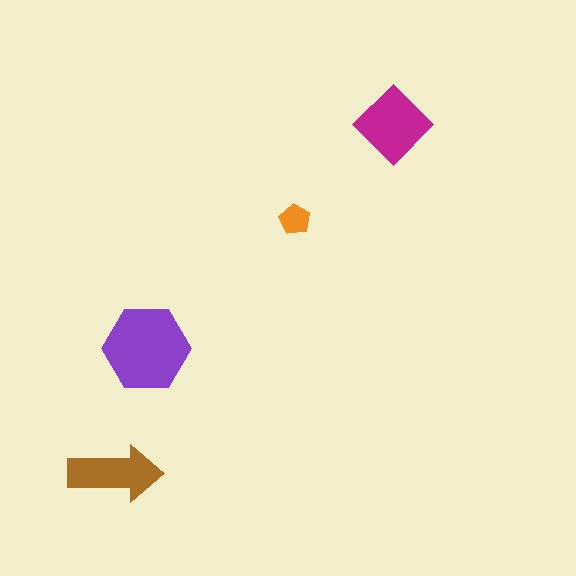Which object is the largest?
The purple hexagon.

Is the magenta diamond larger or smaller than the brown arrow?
Larger.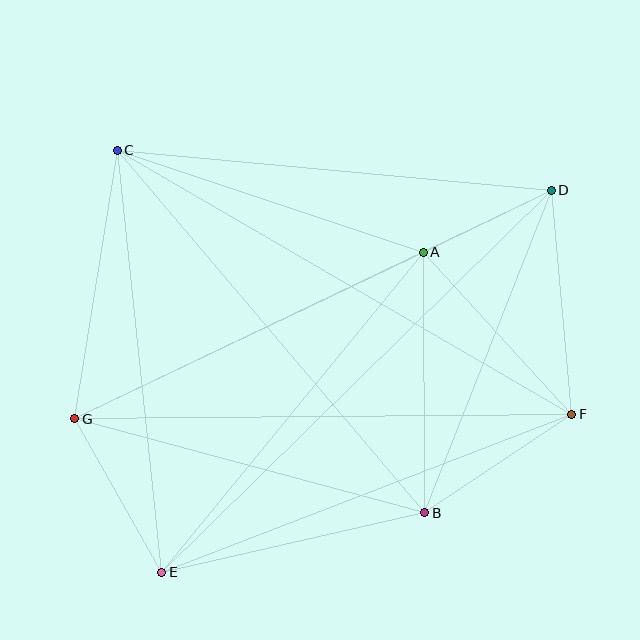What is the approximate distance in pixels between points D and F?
The distance between D and F is approximately 225 pixels.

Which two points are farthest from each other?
Points D and E are farthest from each other.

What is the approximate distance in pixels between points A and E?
The distance between A and E is approximately 413 pixels.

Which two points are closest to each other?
Points A and D are closest to each other.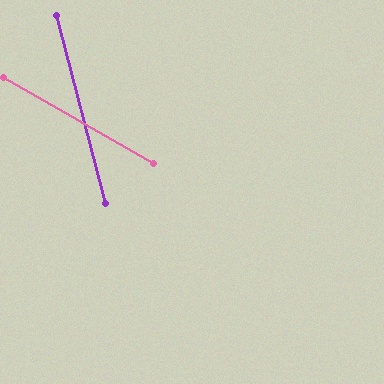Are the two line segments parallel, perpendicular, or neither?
Neither parallel nor perpendicular — they differ by about 46°.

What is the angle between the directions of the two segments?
Approximately 46 degrees.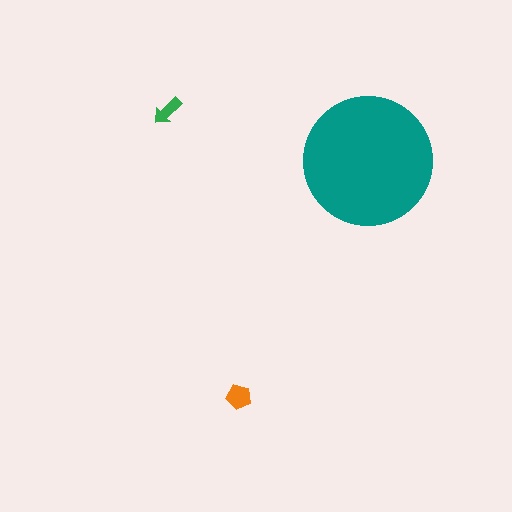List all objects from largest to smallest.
The teal circle, the orange pentagon, the green arrow.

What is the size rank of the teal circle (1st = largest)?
1st.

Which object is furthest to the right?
The teal circle is rightmost.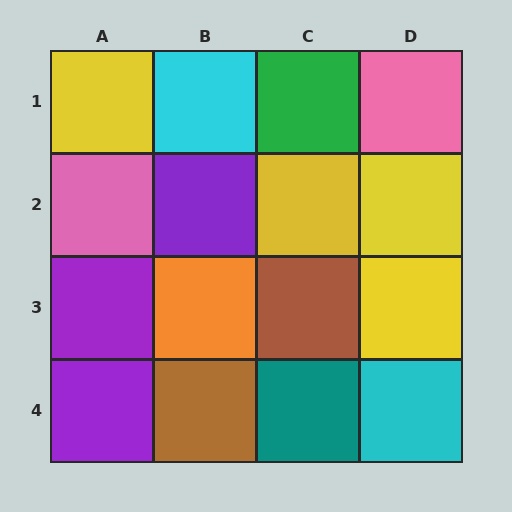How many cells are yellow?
4 cells are yellow.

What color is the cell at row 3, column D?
Yellow.